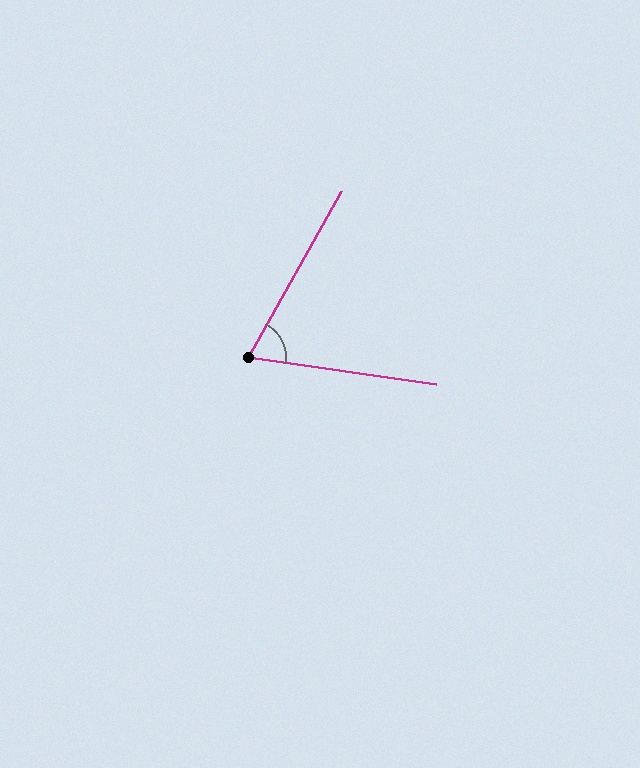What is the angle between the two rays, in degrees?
Approximately 69 degrees.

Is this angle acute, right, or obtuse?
It is acute.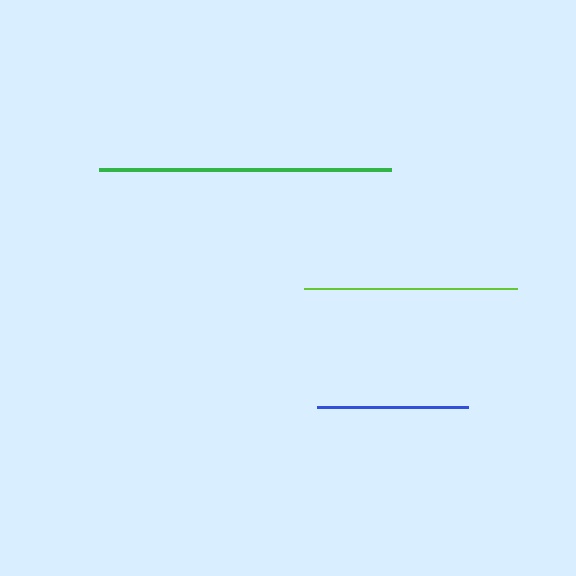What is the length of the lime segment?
The lime segment is approximately 213 pixels long.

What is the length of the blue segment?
The blue segment is approximately 151 pixels long.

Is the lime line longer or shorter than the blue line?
The lime line is longer than the blue line.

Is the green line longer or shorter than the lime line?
The green line is longer than the lime line.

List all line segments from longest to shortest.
From longest to shortest: green, lime, blue.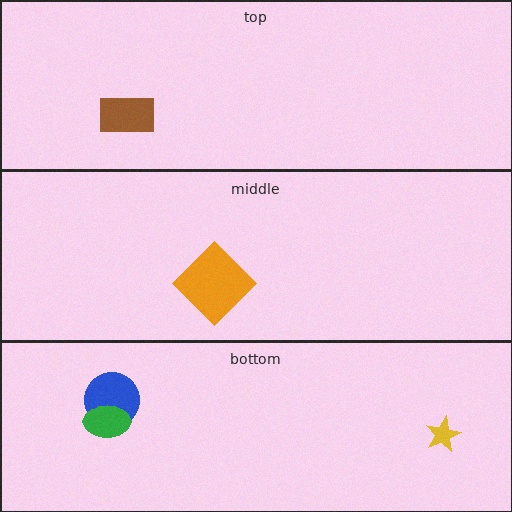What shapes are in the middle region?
The orange diamond.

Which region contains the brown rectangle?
The top region.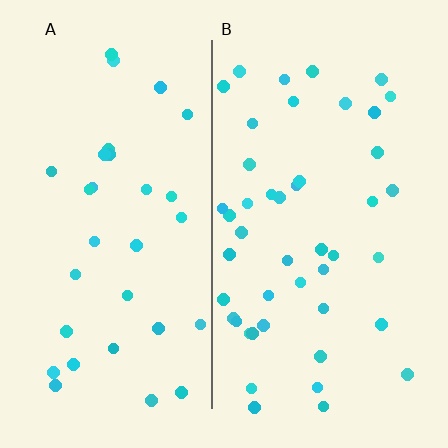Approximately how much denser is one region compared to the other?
Approximately 1.5× — region B over region A.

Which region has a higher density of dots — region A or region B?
B (the right).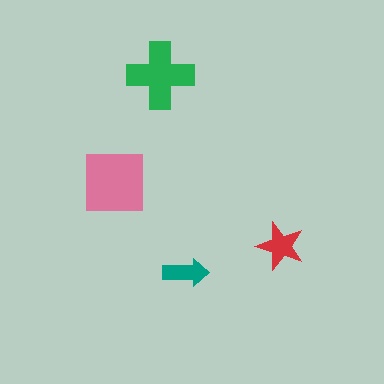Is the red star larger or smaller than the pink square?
Smaller.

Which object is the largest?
The pink square.